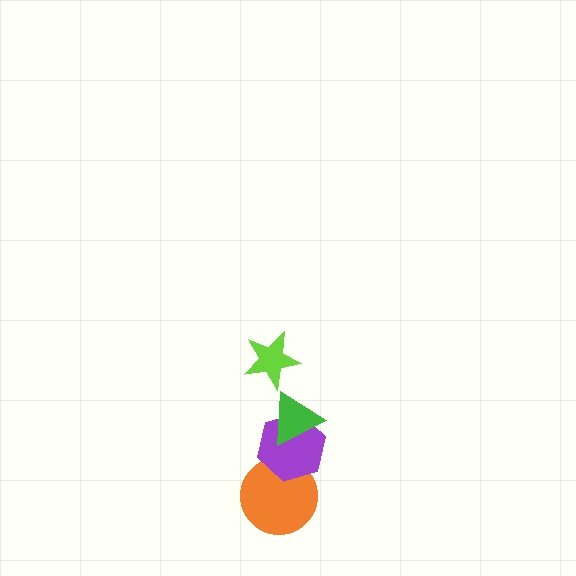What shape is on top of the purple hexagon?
The green triangle is on top of the purple hexagon.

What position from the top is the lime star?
The lime star is 1st from the top.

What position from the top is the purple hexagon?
The purple hexagon is 3rd from the top.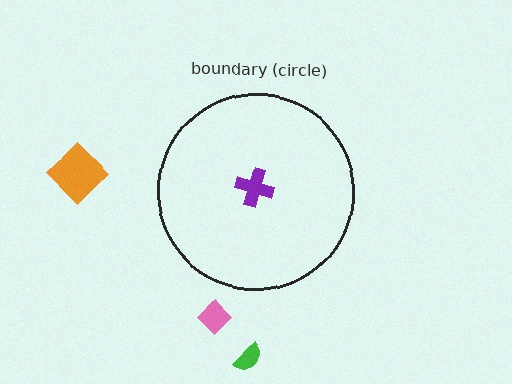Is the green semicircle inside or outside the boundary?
Outside.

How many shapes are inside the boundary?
1 inside, 3 outside.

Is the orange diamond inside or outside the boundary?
Outside.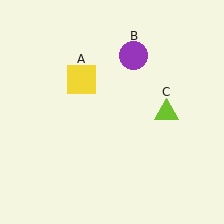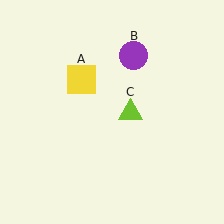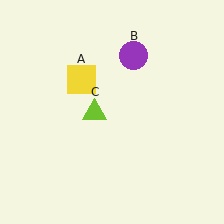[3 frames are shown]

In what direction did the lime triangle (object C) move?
The lime triangle (object C) moved left.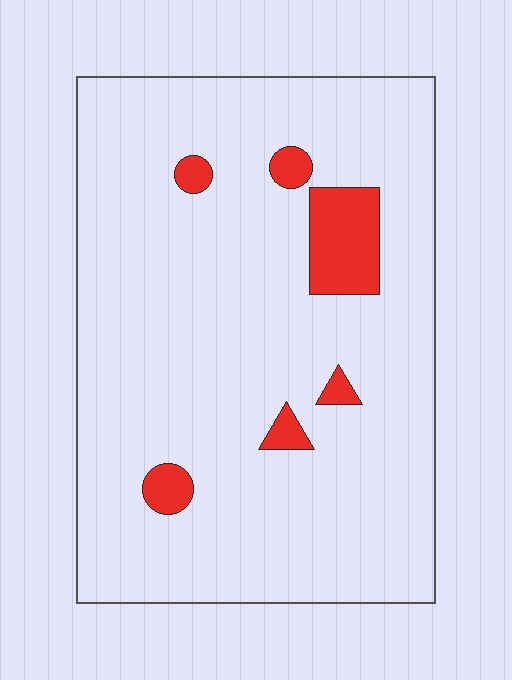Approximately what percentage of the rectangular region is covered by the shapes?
Approximately 10%.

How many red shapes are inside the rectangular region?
6.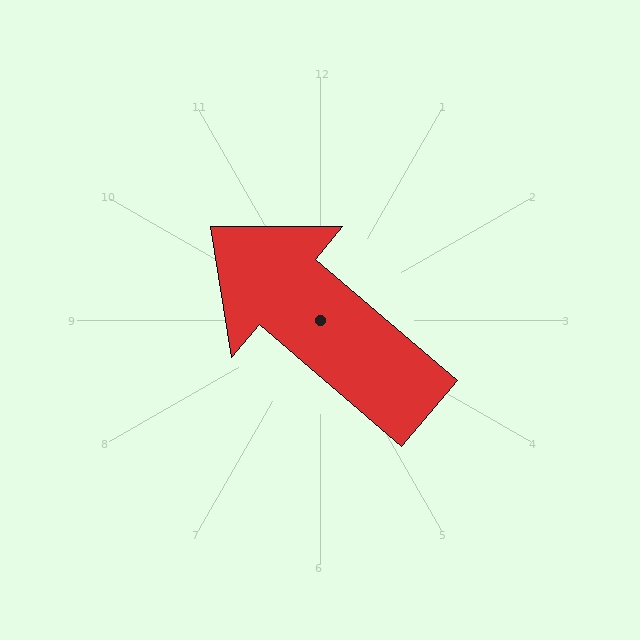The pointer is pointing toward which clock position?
Roughly 10 o'clock.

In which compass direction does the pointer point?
Northwest.